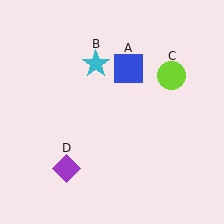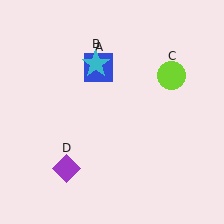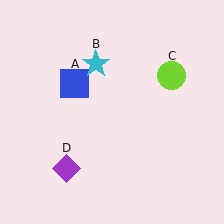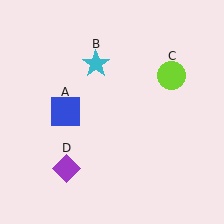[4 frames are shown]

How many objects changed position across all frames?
1 object changed position: blue square (object A).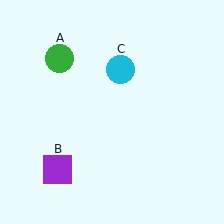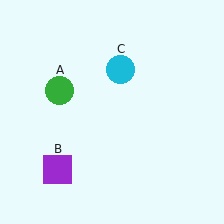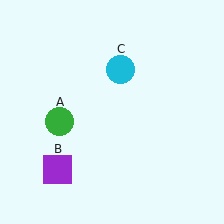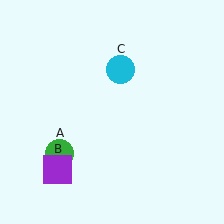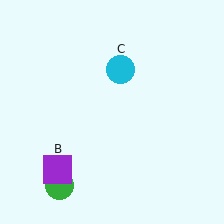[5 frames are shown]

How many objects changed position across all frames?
1 object changed position: green circle (object A).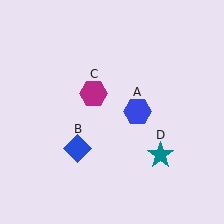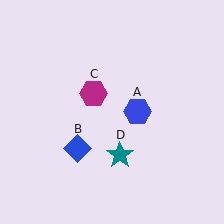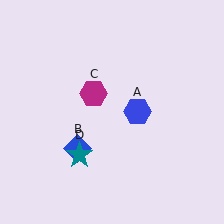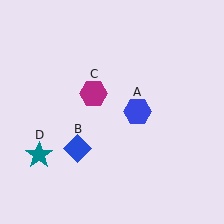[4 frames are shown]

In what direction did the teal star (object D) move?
The teal star (object D) moved left.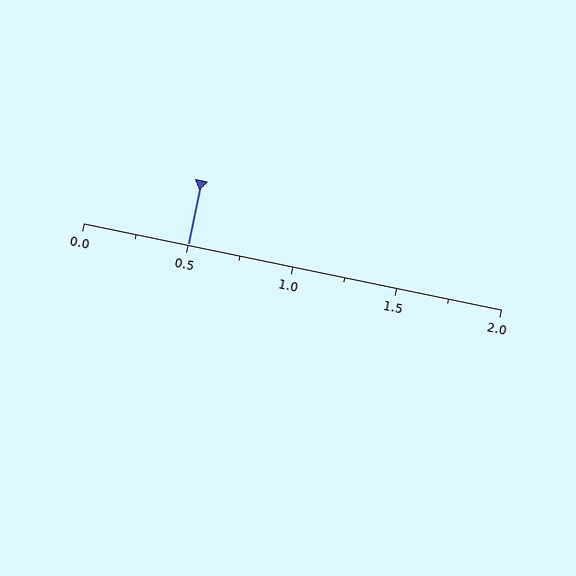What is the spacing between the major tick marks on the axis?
The major ticks are spaced 0.5 apart.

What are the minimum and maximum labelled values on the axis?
The axis runs from 0.0 to 2.0.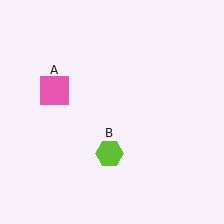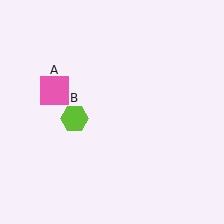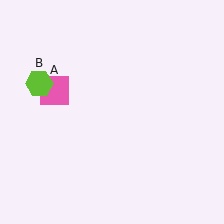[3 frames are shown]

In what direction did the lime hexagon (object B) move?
The lime hexagon (object B) moved up and to the left.